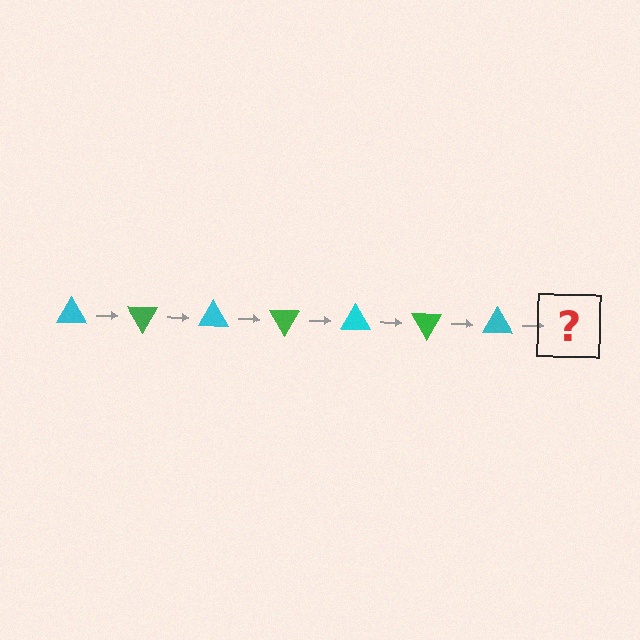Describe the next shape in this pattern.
It should be a green triangle, rotated 420 degrees from the start.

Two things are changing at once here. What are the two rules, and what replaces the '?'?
The two rules are that it rotates 60 degrees each step and the color cycles through cyan and green. The '?' should be a green triangle, rotated 420 degrees from the start.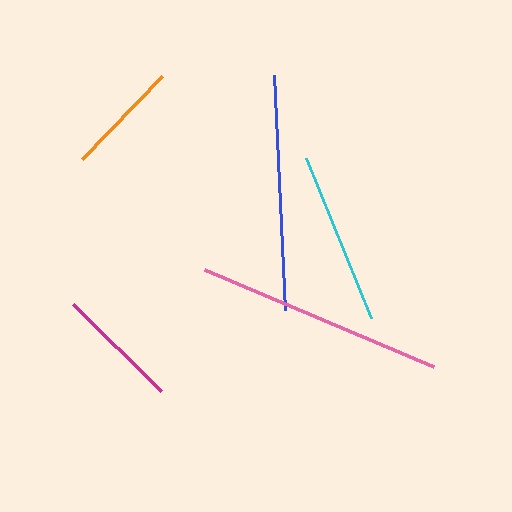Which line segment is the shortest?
The orange line is the shortest at approximately 116 pixels.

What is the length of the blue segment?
The blue segment is approximately 235 pixels long.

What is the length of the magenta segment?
The magenta segment is approximately 124 pixels long.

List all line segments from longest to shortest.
From longest to shortest: pink, blue, cyan, magenta, orange.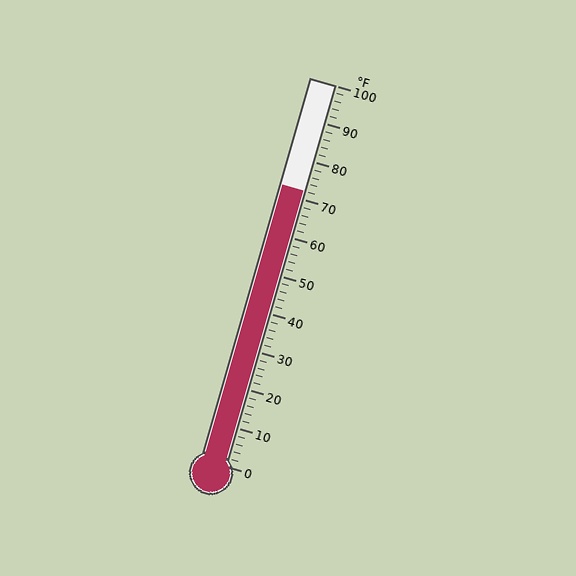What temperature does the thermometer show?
The thermometer shows approximately 72°F.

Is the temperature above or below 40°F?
The temperature is above 40°F.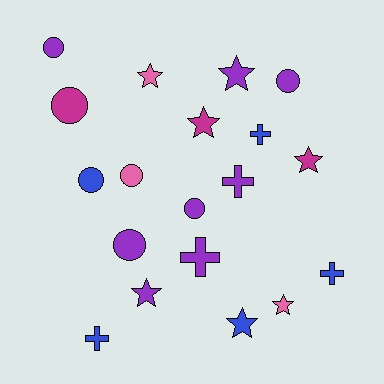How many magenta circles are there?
There is 1 magenta circle.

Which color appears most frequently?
Purple, with 8 objects.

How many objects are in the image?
There are 19 objects.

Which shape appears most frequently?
Star, with 7 objects.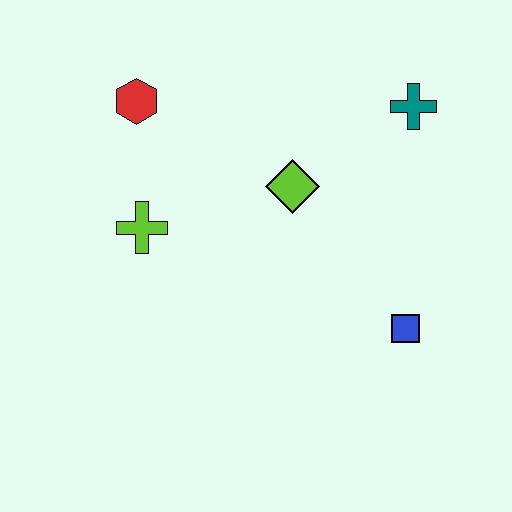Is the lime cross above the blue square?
Yes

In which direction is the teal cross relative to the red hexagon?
The teal cross is to the right of the red hexagon.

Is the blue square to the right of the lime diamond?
Yes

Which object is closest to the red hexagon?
The lime cross is closest to the red hexagon.